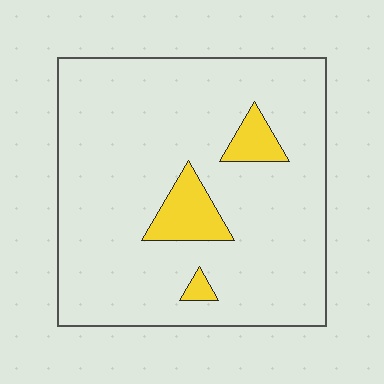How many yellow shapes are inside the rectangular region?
3.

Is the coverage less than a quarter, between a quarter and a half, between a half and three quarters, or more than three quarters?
Less than a quarter.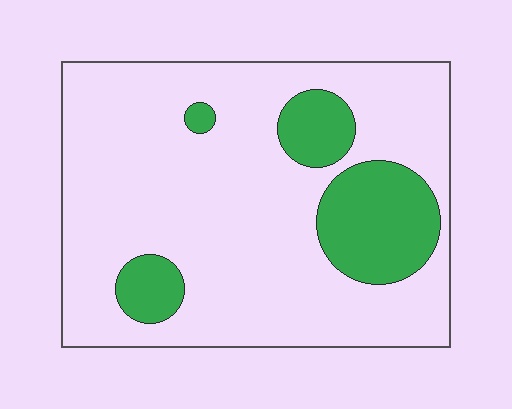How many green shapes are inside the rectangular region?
4.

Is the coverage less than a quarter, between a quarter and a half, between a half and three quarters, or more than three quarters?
Less than a quarter.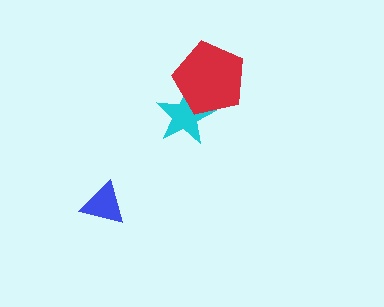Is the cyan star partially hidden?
Yes, it is partially covered by another shape.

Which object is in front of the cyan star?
The red pentagon is in front of the cyan star.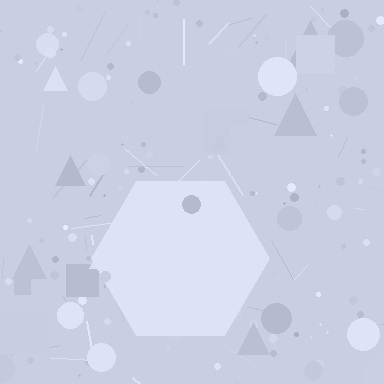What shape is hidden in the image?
A hexagon is hidden in the image.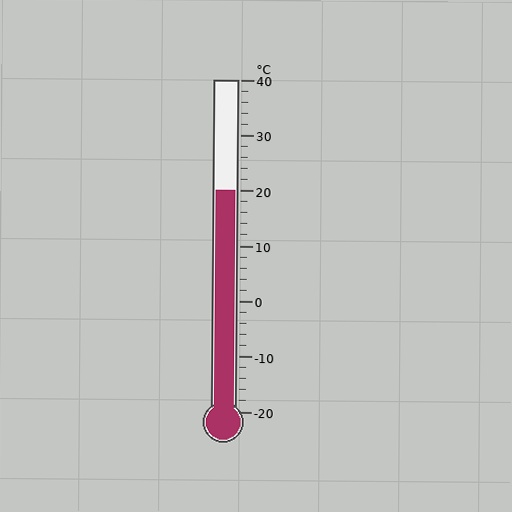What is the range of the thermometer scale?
The thermometer scale ranges from -20°C to 40°C.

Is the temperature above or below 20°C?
The temperature is at 20°C.